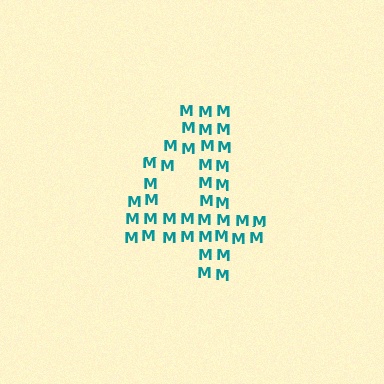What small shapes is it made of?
It is made of small letter M's.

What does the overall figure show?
The overall figure shows the digit 4.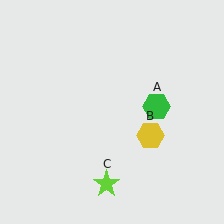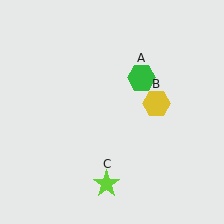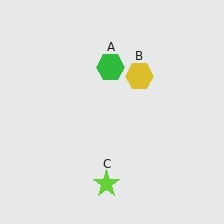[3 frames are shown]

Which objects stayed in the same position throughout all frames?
Lime star (object C) remained stationary.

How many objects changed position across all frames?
2 objects changed position: green hexagon (object A), yellow hexagon (object B).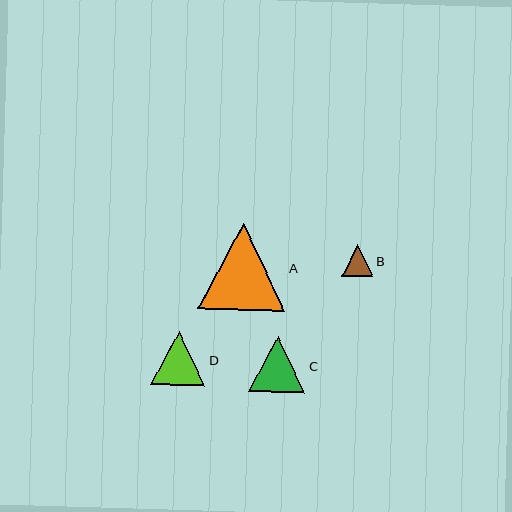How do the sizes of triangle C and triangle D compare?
Triangle C and triangle D are approximately the same size.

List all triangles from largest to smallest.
From largest to smallest: A, C, D, B.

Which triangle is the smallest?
Triangle B is the smallest with a size of approximately 31 pixels.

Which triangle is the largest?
Triangle A is the largest with a size of approximately 87 pixels.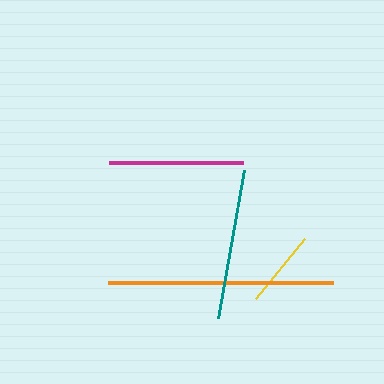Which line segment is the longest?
The orange line is the longest at approximately 225 pixels.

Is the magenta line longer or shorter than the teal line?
The teal line is longer than the magenta line.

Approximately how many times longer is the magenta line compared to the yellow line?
The magenta line is approximately 1.7 times the length of the yellow line.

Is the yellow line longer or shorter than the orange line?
The orange line is longer than the yellow line.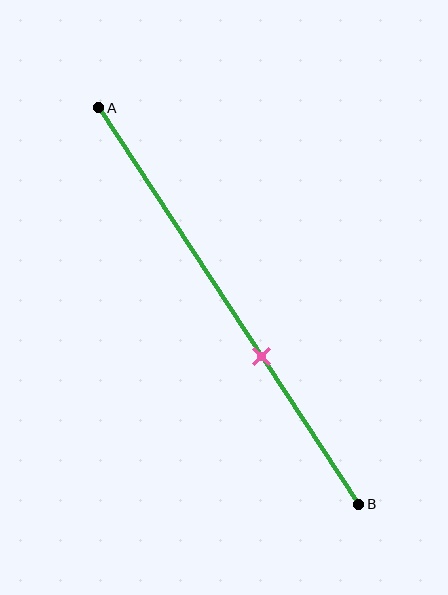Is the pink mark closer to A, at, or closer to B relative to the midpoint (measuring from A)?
The pink mark is closer to point B than the midpoint of segment AB.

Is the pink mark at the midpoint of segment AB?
No, the mark is at about 65% from A, not at the 50% midpoint.